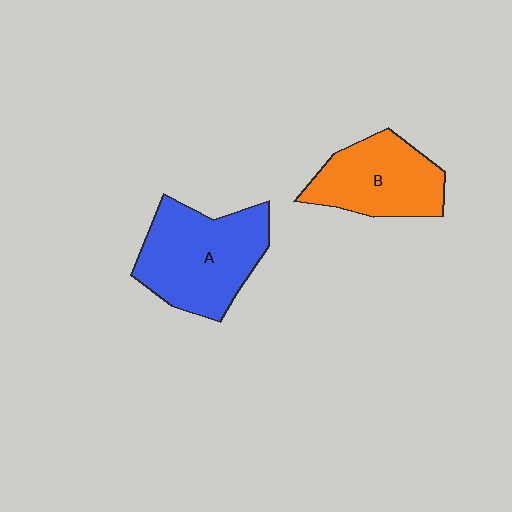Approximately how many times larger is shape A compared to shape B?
Approximately 1.3 times.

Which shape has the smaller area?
Shape B (orange).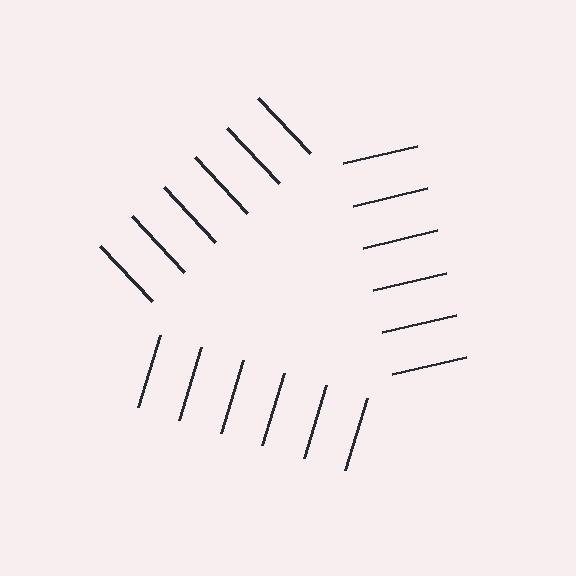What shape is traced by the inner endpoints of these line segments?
An illusory triangle — the line segments terminate on its edges but no continuous stroke is drawn.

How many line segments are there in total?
18 — 6 along each of the 3 edges.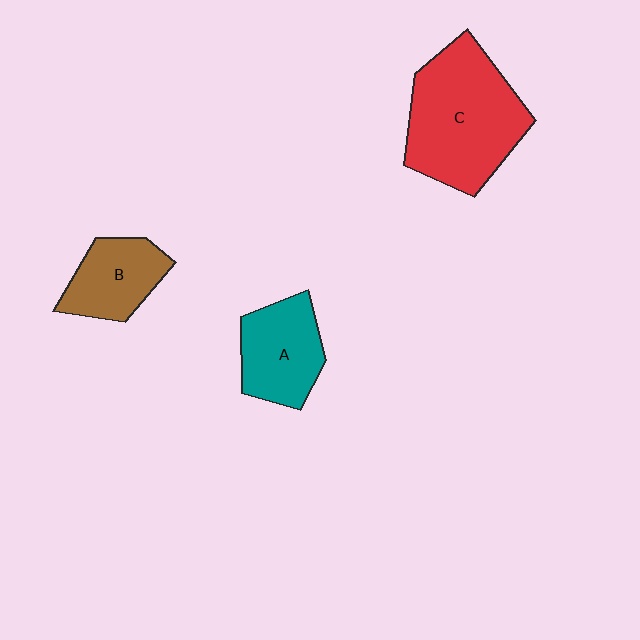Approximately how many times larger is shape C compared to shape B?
Approximately 2.0 times.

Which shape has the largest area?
Shape C (red).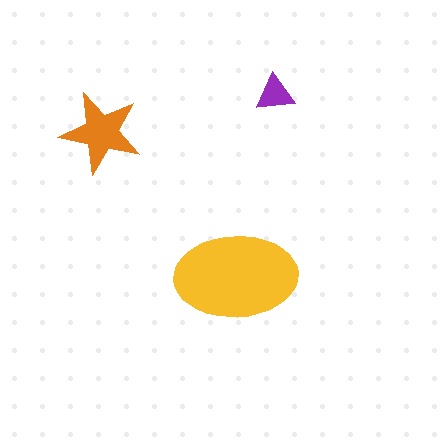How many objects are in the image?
There are 3 objects in the image.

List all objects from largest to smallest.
The yellow ellipse, the orange star, the purple triangle.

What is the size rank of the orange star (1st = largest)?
2nd.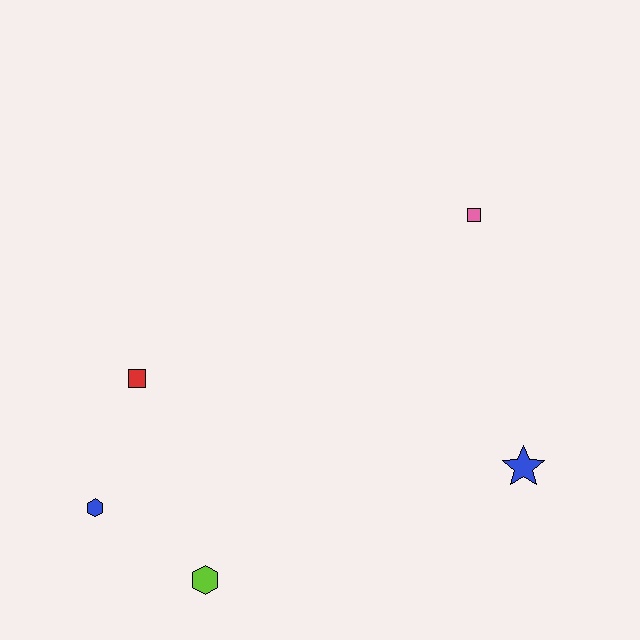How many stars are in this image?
There is 1 star.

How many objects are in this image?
There are 5 objects.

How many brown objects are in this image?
There are no brown objects.